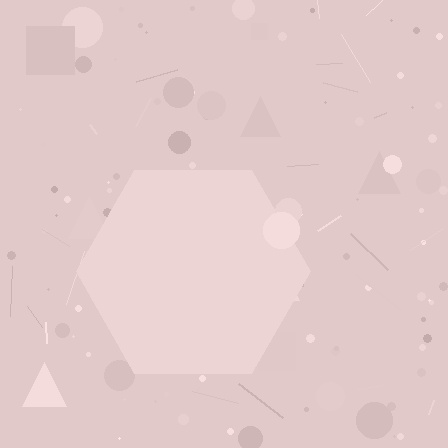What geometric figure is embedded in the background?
A hexagon is embedded in the background.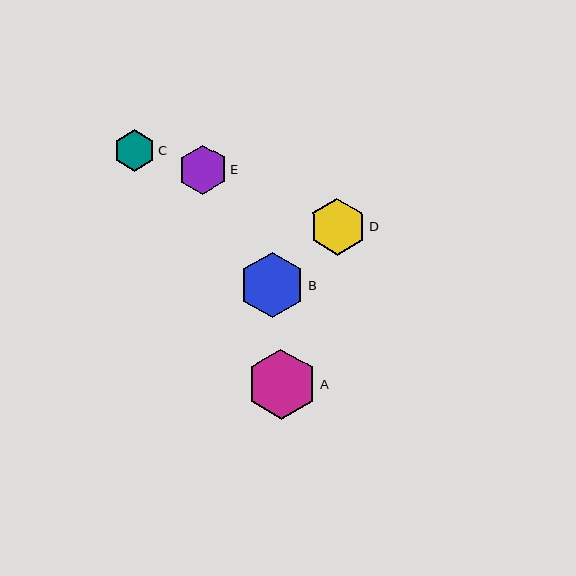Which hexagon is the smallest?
Hexagon C is the smallest with a size of approximately 41 pixels.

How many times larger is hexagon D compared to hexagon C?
Hexagon D is approximately 1.4 times the size of hexagon C.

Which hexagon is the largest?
Hexagon A is the largest with a size of approximately 70 pixels.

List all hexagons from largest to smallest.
From largest to smallest: A, B, D, E, C.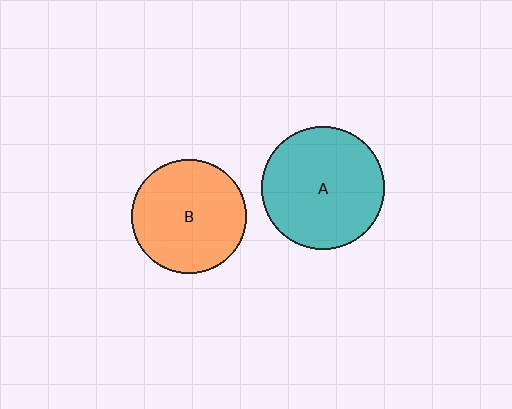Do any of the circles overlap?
No, none of the circles overlap.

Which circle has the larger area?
Circle A (teal).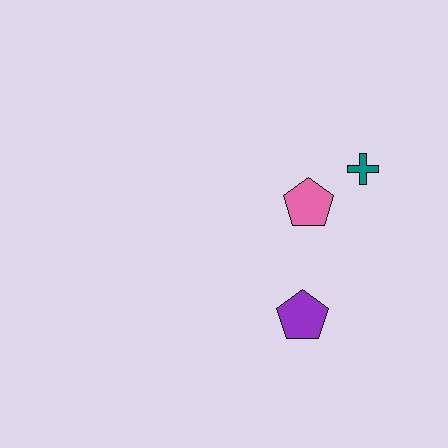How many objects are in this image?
There are 3 objects.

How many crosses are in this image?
There is 1 cross.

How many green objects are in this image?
There are no green objects.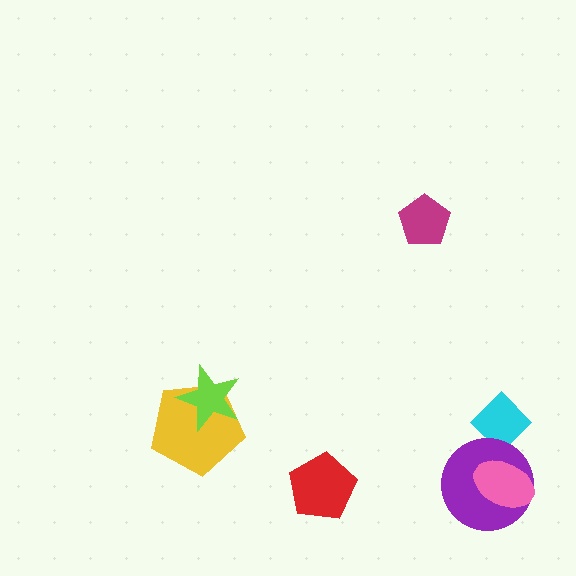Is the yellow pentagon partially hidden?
Yes, it is partially covered by another shape.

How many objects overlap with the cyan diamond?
1 object overlaps with the cyan diamond.